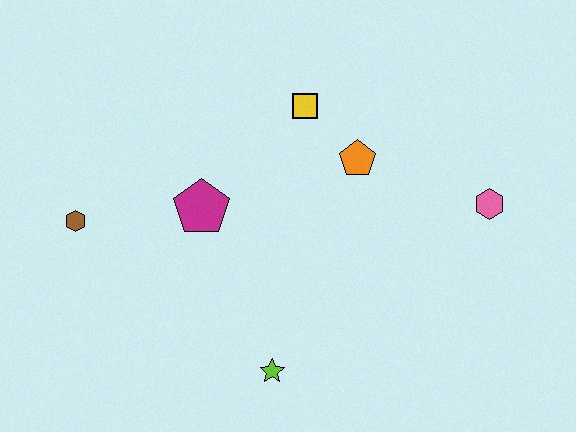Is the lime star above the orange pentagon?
No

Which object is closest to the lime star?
The magenta pentagon is closest to the lime star.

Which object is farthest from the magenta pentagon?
The pink hexagon is farthest from the magenta pentagon.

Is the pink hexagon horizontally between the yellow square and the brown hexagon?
No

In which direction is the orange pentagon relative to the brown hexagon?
The orange pentagon is to the right of the brown hexagon.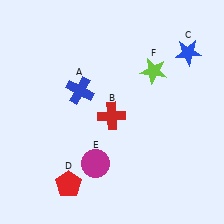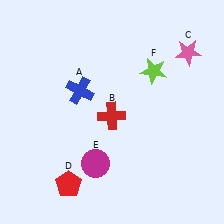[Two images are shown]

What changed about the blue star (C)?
In Image 1, C is blue. In Image 2, it changed to pink.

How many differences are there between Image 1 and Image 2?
There is 1 difference between the two images.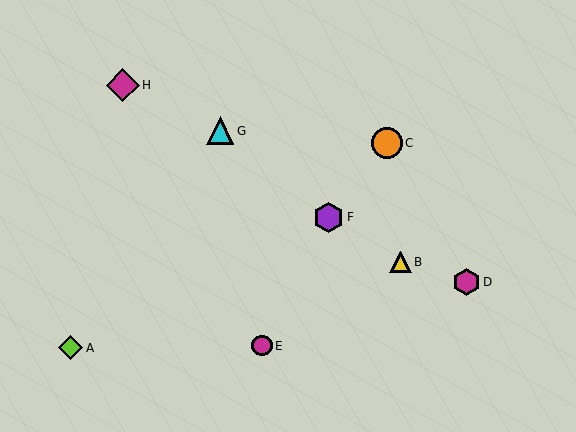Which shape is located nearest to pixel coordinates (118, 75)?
The magenta diamond (labeled H) at (123, 85) is nearest to that location.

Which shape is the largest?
The magenta diamond (labeled H) is the largest.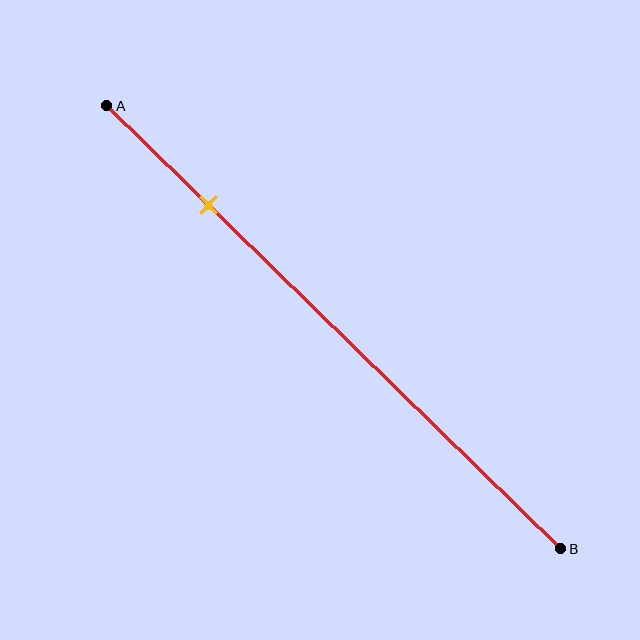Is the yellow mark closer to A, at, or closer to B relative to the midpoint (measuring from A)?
The yellow mark is closer to point A than the midpoint of segment AB.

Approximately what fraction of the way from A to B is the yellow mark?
The yellow mark is approximately 20% of the way from A to B.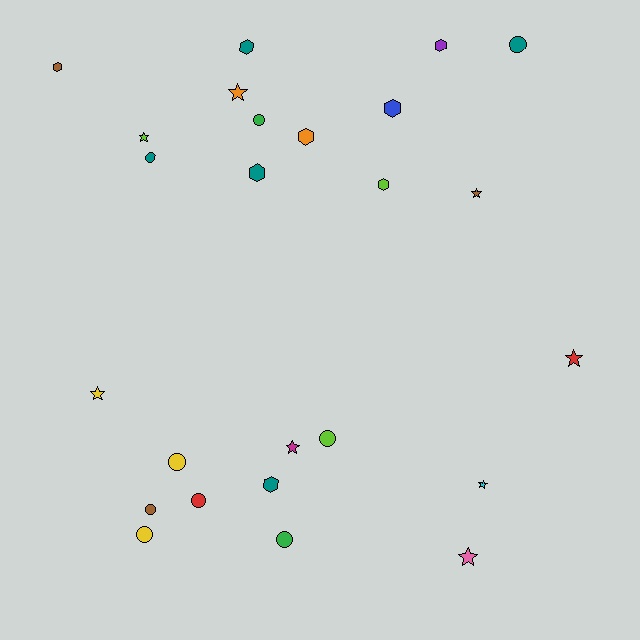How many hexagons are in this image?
There are 8 hexagons.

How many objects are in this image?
There are 25 objects.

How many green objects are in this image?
There are 2 green objects.